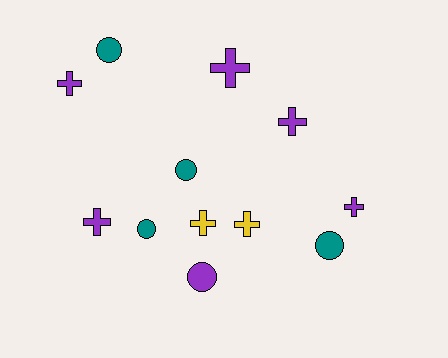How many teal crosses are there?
There are no teal crosses.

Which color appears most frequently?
Purple, with 6 objects.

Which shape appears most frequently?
Cross, with 7 objects.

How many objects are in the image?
There are 12 objects.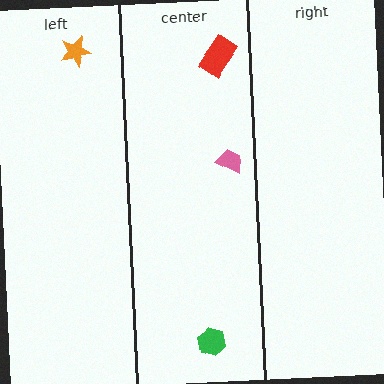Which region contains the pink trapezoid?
The center region.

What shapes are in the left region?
The orange star.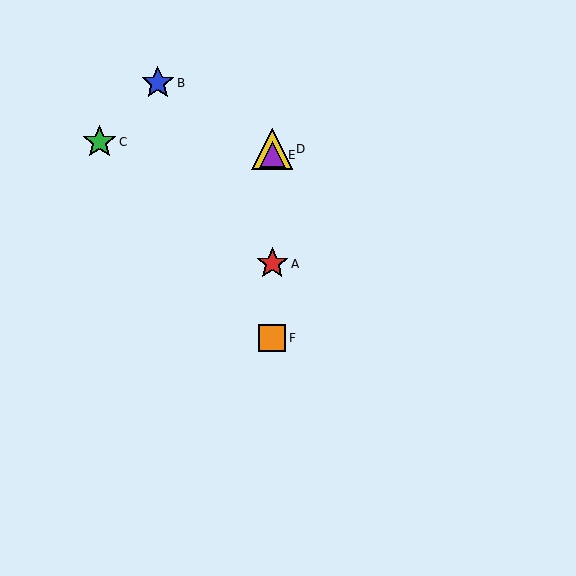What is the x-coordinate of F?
Object F is at x≈272.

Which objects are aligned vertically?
Objects A, D, E, F are aligned vertically.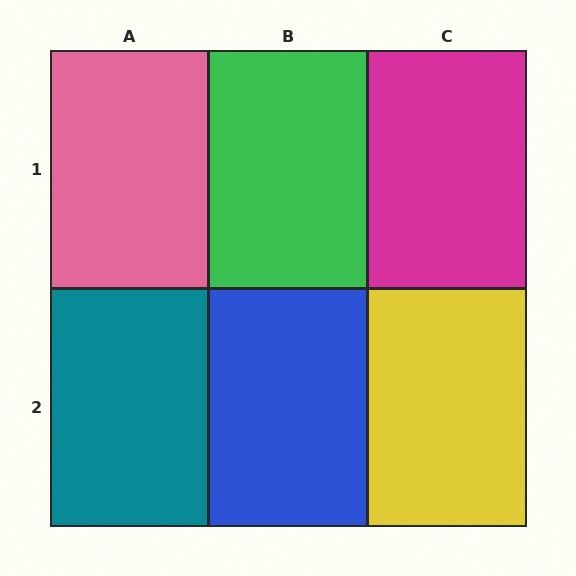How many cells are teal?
1 cell is teal.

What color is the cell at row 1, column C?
Magenta.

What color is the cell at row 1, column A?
Pink.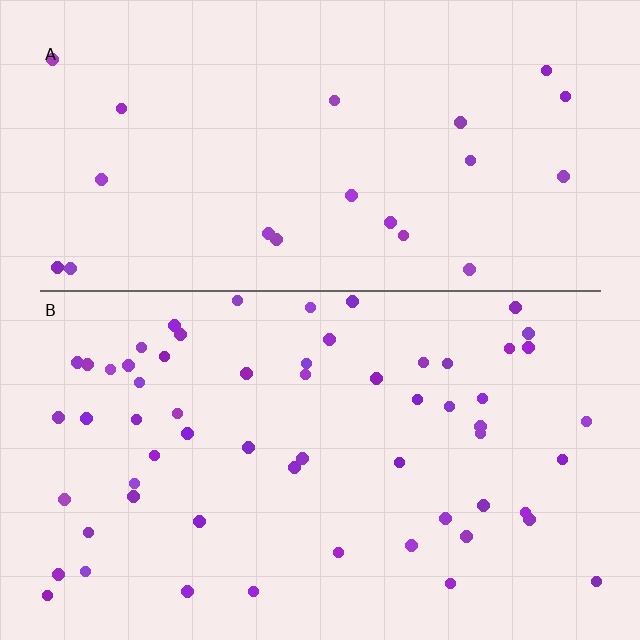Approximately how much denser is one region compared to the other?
Approximately 2.8× — region B over region A.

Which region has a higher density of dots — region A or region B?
B (the bottom).